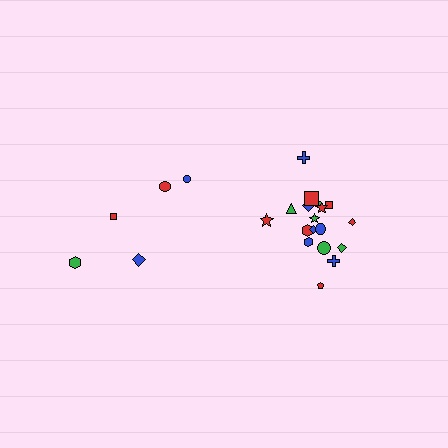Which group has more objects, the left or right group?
The right group.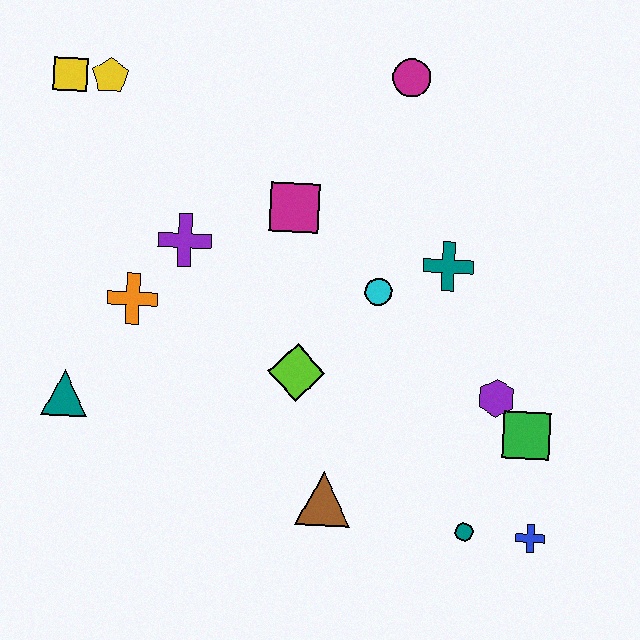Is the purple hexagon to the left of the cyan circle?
No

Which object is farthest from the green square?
The yellow square is farthest from the green square.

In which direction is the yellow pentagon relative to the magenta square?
The yellow pentagon is to the left of the magenta square.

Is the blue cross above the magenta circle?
No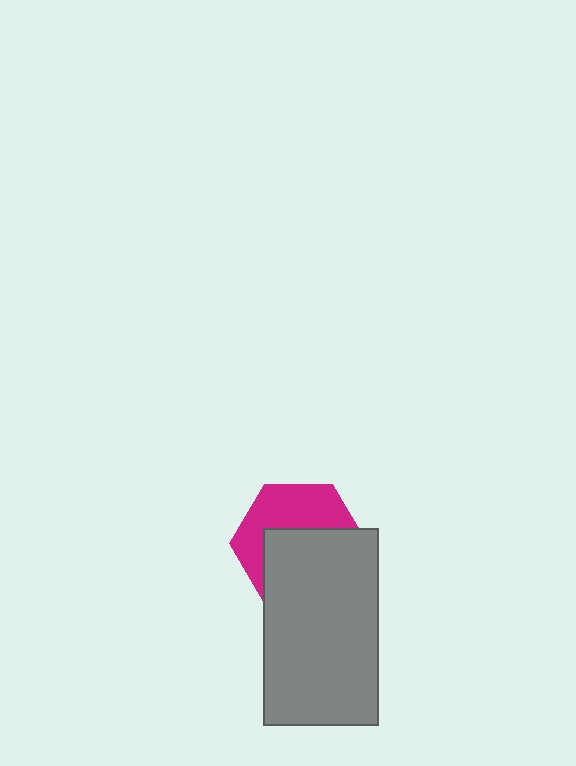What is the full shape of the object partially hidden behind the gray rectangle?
The partially hidden object is a magenta hexagon.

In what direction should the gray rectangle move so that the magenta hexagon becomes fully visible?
The gray rectangle should move down. That is the shortest direction to clear the overlap and leave the magenta hexagon fully visible.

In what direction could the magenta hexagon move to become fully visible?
The magenta hexagon could move up. That would shift it out from behind the gray rectangle entirely.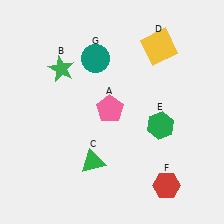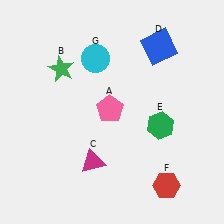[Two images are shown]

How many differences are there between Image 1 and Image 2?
There are 3 differences between the two images.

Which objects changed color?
C changed from green to magenta. D changed from yellow to blue. G changed from teal to cyan.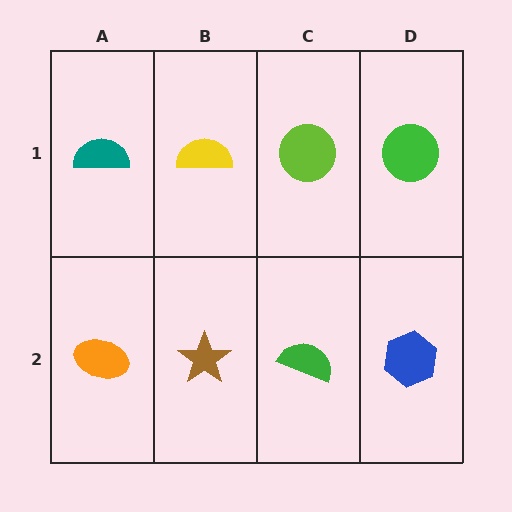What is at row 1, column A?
A teal semicircle.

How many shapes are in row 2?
4 shapes.